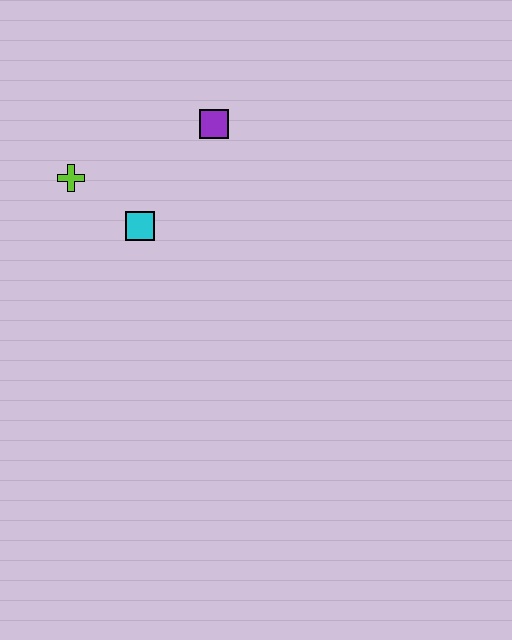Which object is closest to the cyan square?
The lime cross is closest to the cyan square.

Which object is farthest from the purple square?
The lime cross is farthest from the purple square.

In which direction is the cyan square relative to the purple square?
The cyan square is below the purple square.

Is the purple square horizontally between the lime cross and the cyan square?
No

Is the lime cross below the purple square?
Yes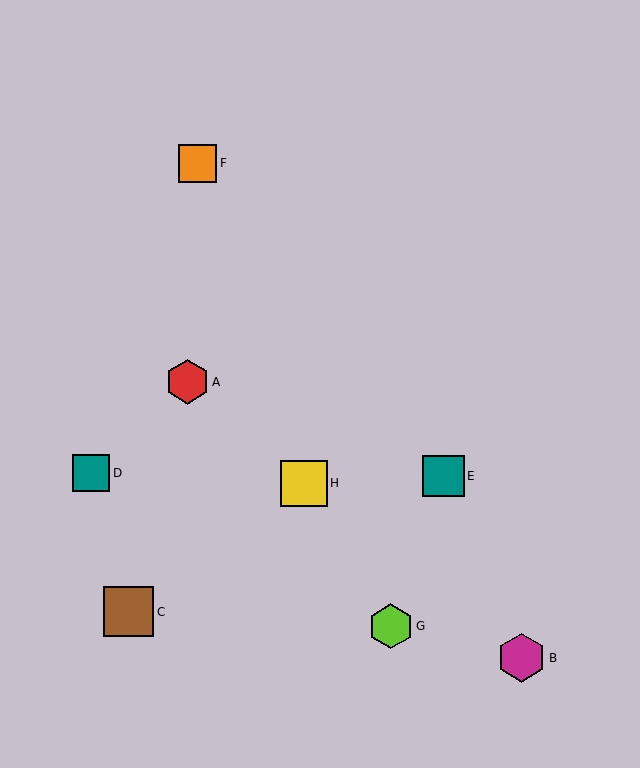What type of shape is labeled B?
Shape B is a magenta hexagon.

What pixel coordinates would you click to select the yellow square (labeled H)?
Click at (304, 483) to select the yellow square H.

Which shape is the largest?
The brown square (labeled C) is the largest.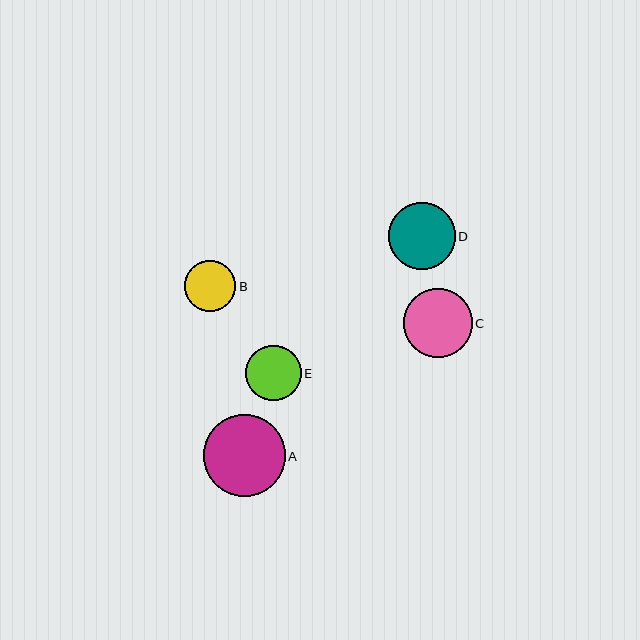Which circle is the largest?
Circle A is the largest with a size of approximately 81 pixels.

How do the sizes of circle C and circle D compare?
Circle C and circle D are approximately the same size.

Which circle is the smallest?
Circle B is the smallest with a size of approximately 51 pixels.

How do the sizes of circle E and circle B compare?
Circle E and circle B are approximately the same size.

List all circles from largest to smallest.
From largest to smallest: A, C, D, E, B.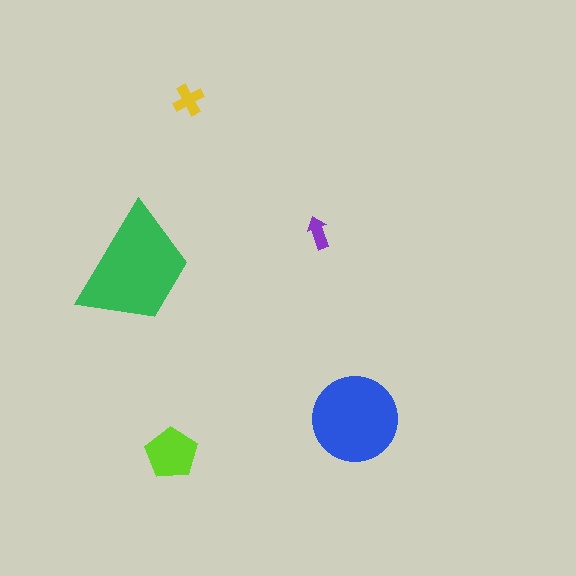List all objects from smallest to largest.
The purple arrow, the yellow cross, the lime pentagon, the blue circle, the green trapezoid.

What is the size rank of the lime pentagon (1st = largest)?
3rd.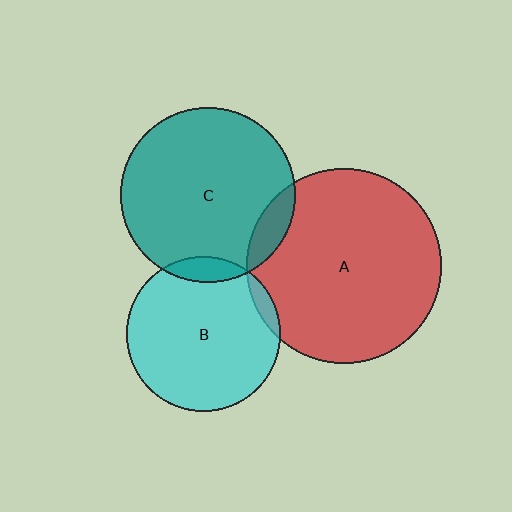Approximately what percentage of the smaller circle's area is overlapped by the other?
Approximately 10%.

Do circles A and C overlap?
Yes.